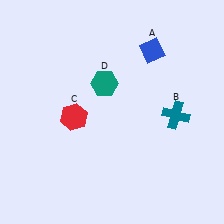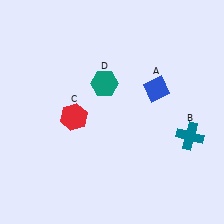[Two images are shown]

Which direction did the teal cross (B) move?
The teal cross (B) moved down.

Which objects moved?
The objects that moved are: the blue diamond (A), the teal cross (B).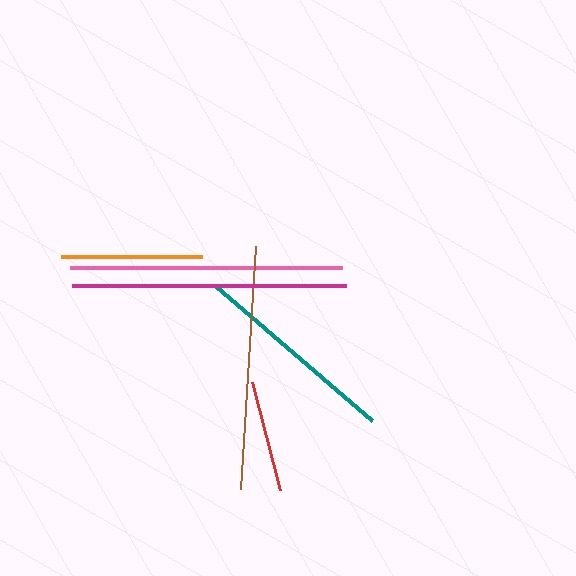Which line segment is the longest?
The magenta line is the longest at approximately 274 pixels.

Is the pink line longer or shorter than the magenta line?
The magenta line is longer than the pink line.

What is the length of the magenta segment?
The magenta segment is approximately 274 pixels long.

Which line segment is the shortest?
The red line is the shortest at approximately 112 pixels.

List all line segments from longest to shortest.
From longest to shortest: magenta, pink, brown, teal, orange, red.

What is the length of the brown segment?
The brown segment is approximately 244 pixels long.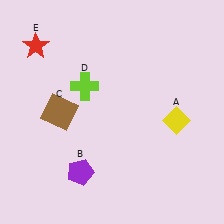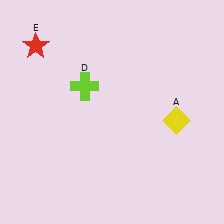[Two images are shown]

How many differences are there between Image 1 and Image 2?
There are 2 differences between the two images.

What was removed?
The purple pentagon (B), the brown square (C) were removed in Image 2.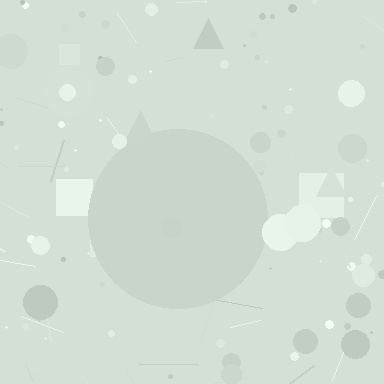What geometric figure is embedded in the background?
A circle is embedded in the background.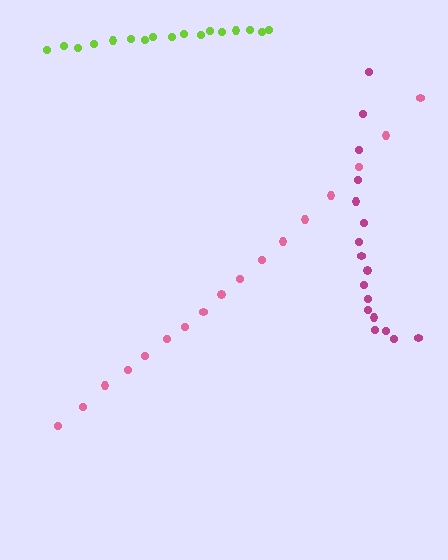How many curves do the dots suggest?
There are 3 distinct paths.